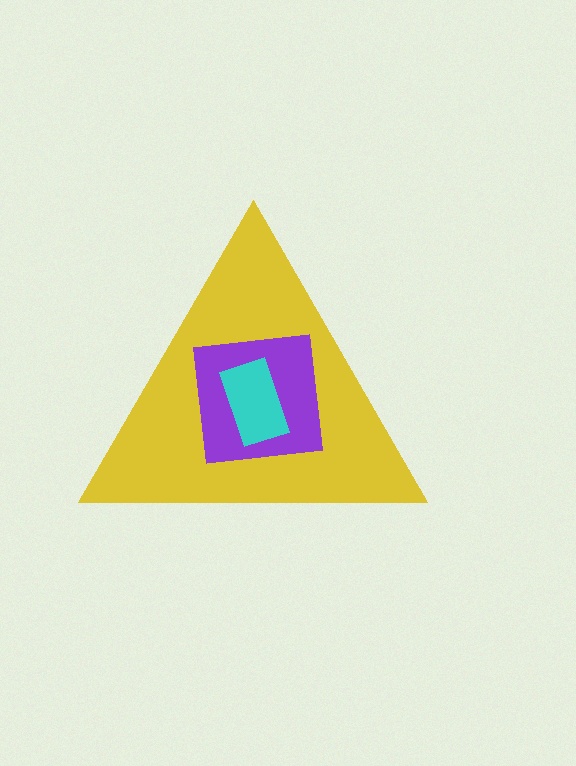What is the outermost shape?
The yellow triangle.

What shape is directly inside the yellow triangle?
The purple square.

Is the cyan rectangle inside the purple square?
Yes.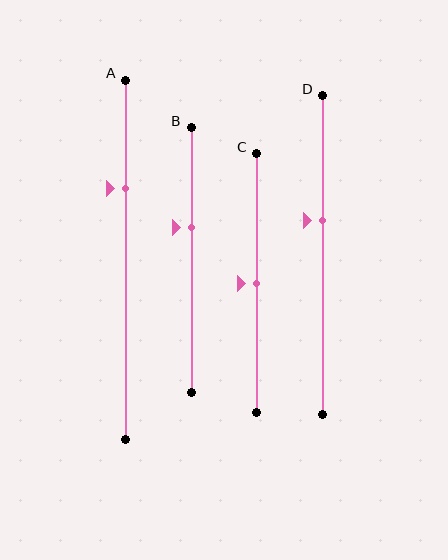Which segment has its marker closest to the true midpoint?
Segment C has its marker closest to the true midpoint.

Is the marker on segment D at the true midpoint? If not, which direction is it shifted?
No, the marker on segment D is shifted upward by about 11% of the segment length.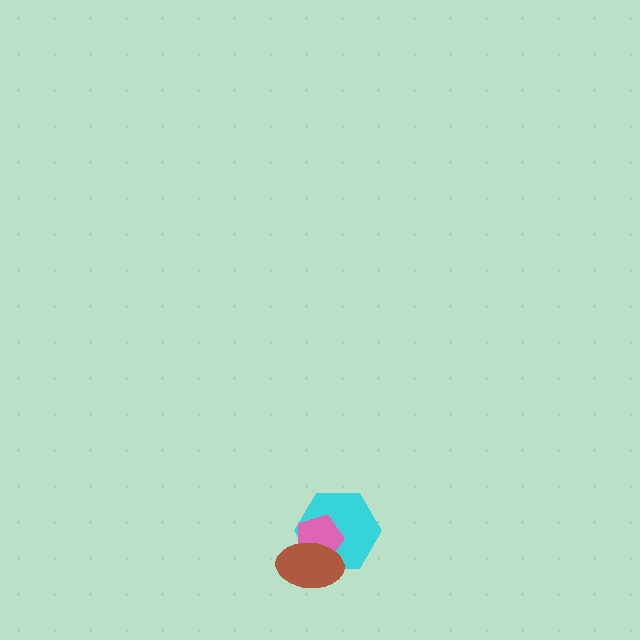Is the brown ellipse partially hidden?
No, no other shape covers it.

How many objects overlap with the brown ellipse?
2 objects overlap with the brown ellipse.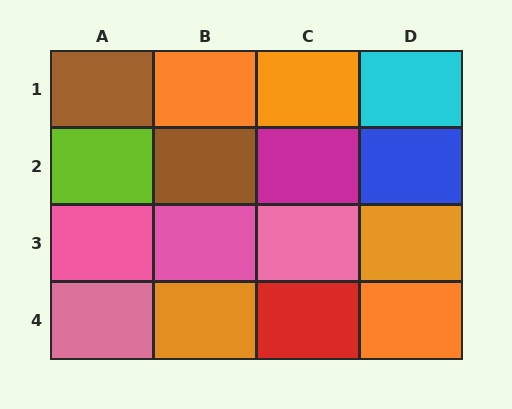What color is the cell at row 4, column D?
Orange.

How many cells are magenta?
1 cell is magenta.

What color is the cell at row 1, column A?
Brown.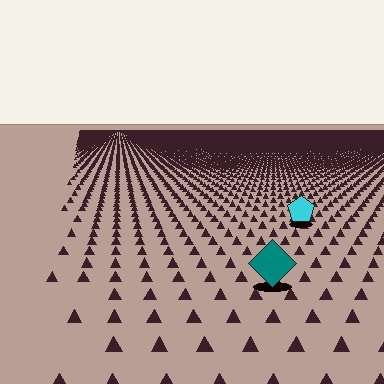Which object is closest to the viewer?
The teal diamond is closest. The texture marks near it are larger and more spread out.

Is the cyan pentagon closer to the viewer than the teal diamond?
No. The teal diamond is closer — you can tell from the texture gradient: the ground texture is coarser near it.